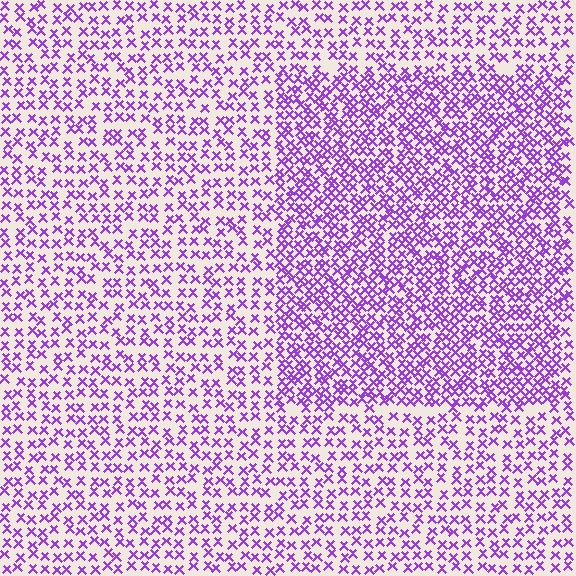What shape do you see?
I see a rectangle.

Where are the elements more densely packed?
The elements are more densely packed inside the rectangle boundary.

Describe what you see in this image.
The image contains small purple elements arranged at two different densities. A rectangle-shaped region is visible where the elements are more densely packed than the surrounding area.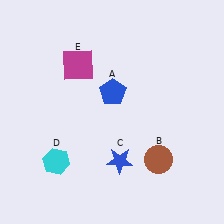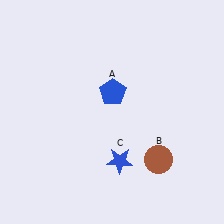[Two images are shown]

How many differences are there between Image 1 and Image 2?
There are 2 differences between the two images.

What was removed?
The cyan hexagon (D), the magenta square (E) were removed in Image 2.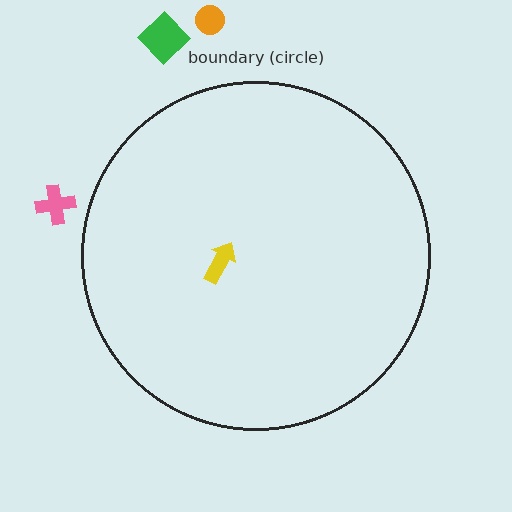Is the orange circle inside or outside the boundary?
Outside.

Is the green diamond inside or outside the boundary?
Outside.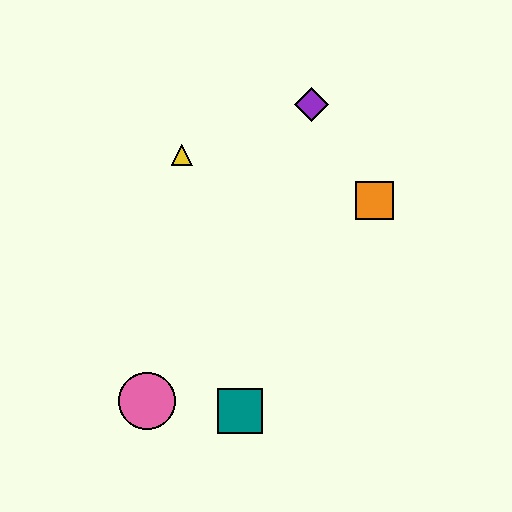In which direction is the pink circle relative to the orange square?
The pink circle is to the left of the orange square.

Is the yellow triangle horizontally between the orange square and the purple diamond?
No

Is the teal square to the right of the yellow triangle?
Yes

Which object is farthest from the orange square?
The pink circle is farthest from the orange square.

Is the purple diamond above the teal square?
Yes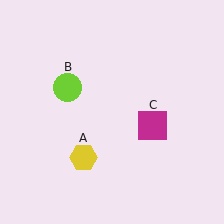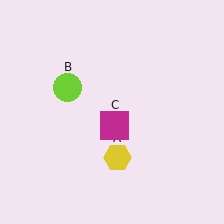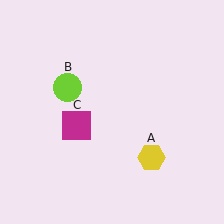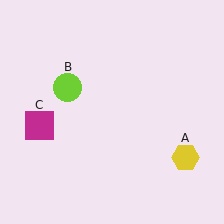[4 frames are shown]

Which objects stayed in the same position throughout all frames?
Lime circle (object B) remained stationary.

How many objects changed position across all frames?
2 objects changed position: yellow hexagon (object A), magenta square (object C).